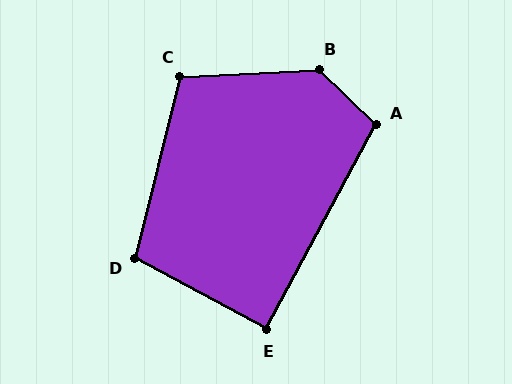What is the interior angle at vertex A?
Approximately 106 degrees (obtuse).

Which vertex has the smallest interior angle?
E, at approximately 90 degrees.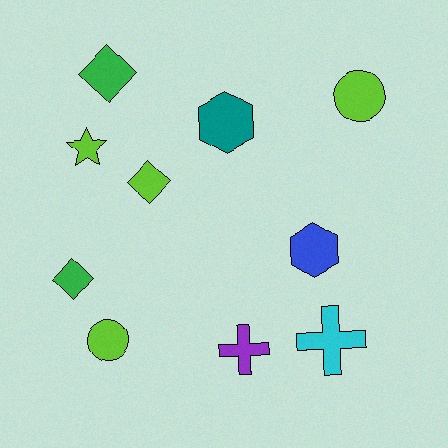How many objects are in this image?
There are 10 objects.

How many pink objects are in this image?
There are no pink objects.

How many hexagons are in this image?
There are 2 hexagons.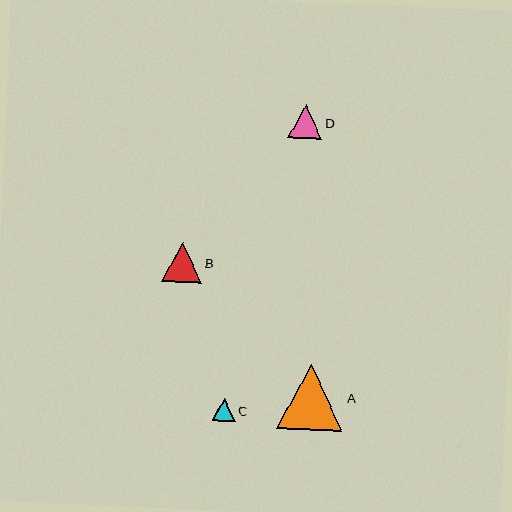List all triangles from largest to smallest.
From largest to smallest: A, B, D, C.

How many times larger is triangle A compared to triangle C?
Triangle A is approximately 2.9 times the size of triangle C.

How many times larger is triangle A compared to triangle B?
Triangle A is approximately 1.7 times the size of triangle B.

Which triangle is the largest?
Triangle A is the largest with a size of approximately 66 pixels.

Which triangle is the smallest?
Triangle C is the smallest with a size of approximately 23 pixels.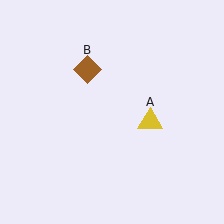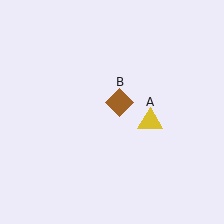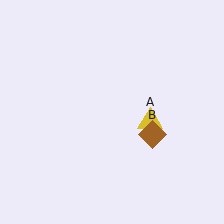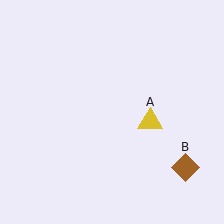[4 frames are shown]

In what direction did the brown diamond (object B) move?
The brown diamond (object B) moved down and to the right.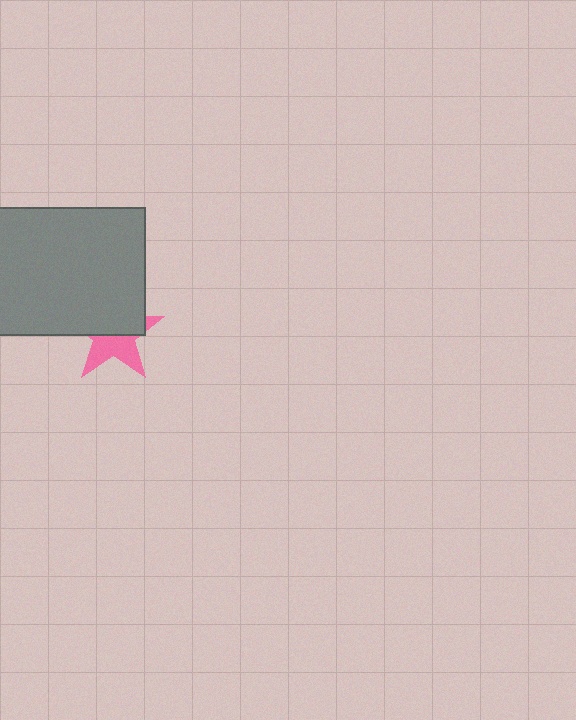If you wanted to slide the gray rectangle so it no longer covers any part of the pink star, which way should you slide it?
Slide it up — that is the most direct way to separate the two shapes.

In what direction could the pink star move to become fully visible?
The pink star could move down. That would shift it out from behind the gray rectangle entirely.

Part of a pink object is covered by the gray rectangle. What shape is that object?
It is a star.